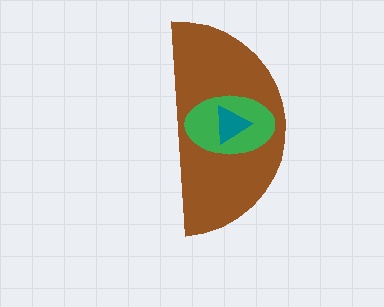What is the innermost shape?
The teal triangle.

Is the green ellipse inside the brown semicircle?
Yes.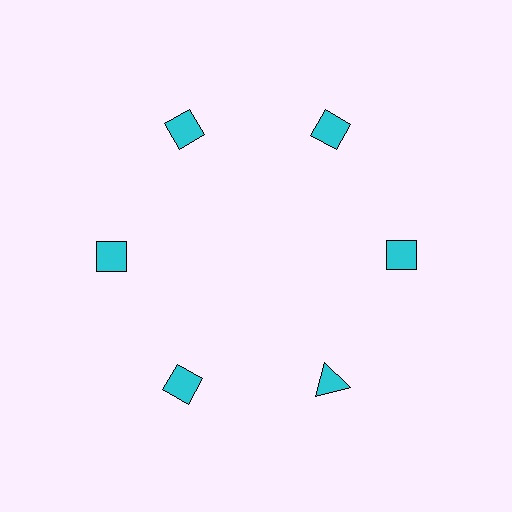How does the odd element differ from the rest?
It has a different shape: triangle instead of diamond.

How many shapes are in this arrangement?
There are 6 shapes arranged in a ring pattern.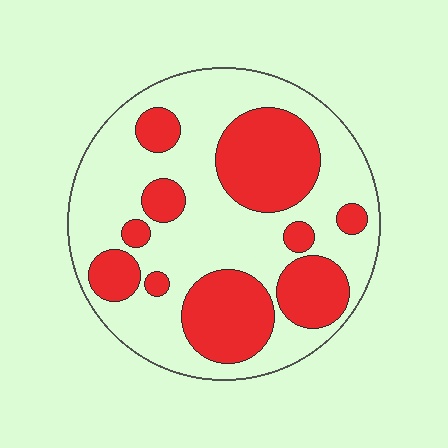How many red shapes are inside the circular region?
10.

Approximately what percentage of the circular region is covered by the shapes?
Approximately 35%.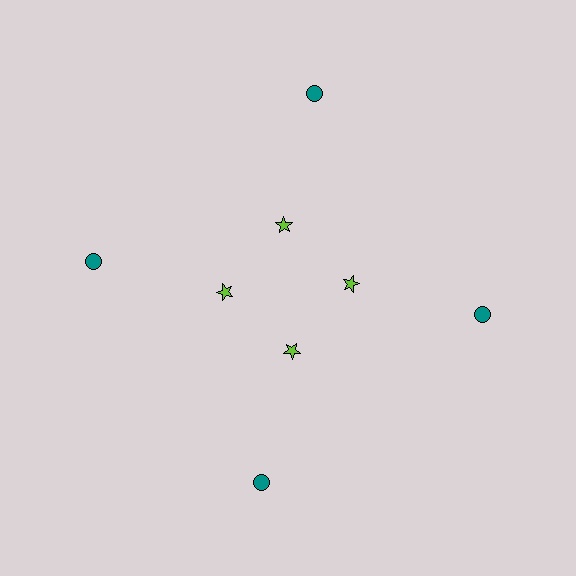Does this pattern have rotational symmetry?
Yes, this pattern has 4-fold rotational symmetry. It looks the same after rotating 90 degrees around the center.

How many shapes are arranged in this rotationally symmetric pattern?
There are 8 shapes, arranged in 4 groups of 2.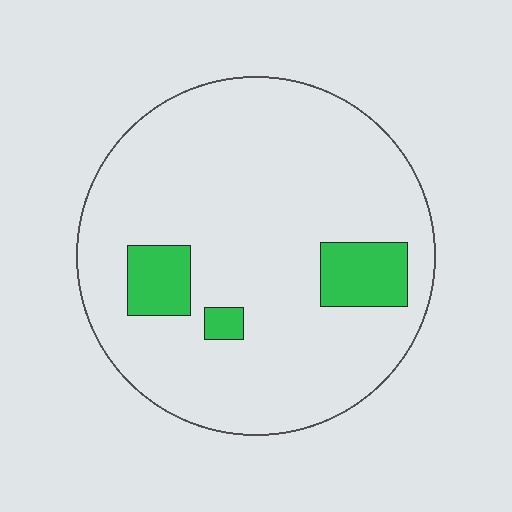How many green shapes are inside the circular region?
3.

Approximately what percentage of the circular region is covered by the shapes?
Approximately 10%.